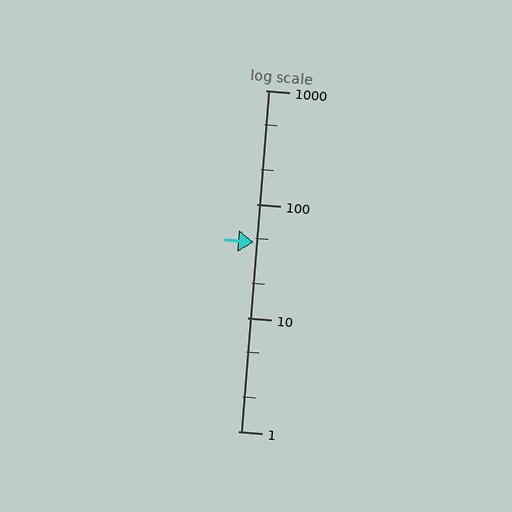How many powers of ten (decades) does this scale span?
The scale spans 3 decades, from 1 to 1000.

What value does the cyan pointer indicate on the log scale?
The pointer indicates approximately 46.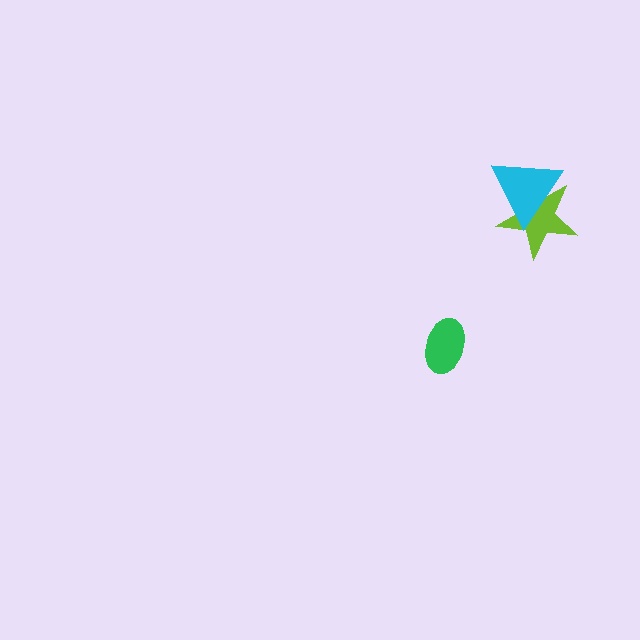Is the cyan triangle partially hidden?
No, no other shape covers it.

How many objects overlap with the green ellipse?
0 objects overlap with the green ellipse.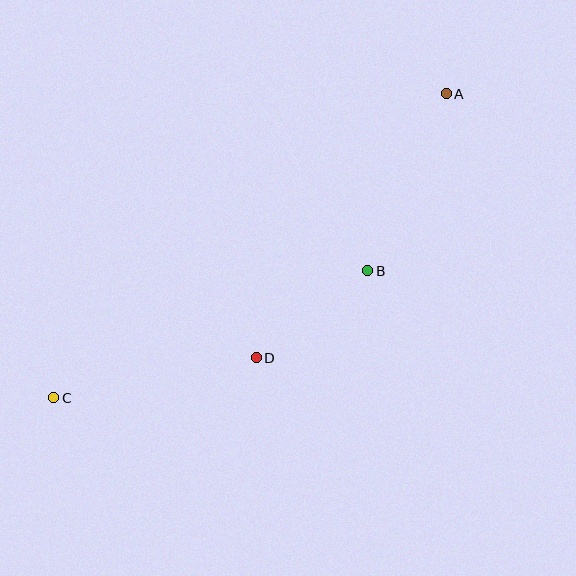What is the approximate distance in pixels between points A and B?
The distance between A and B is approximately 194 pixels.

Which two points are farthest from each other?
Points A and C are farthest from each other.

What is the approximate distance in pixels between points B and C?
The distance between B and C is approximately 339 pixels.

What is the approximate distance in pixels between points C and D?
The distance between C and D is approximately 207 pixels.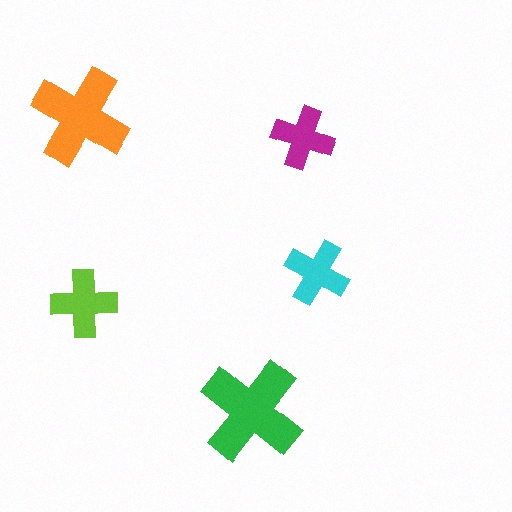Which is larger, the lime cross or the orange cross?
The orange one.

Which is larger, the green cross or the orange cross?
The green one.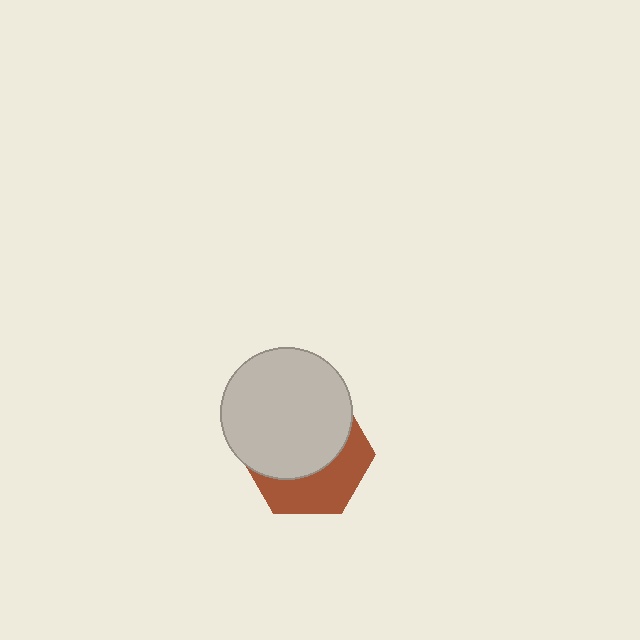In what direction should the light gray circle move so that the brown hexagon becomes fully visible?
The light gray circle should move up. That is the shortest direction to clear the overlap and leave the brown hexagon fully visible.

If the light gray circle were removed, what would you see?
You would see the complete brown hexagon.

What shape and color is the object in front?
The object in front is a light gray circle.